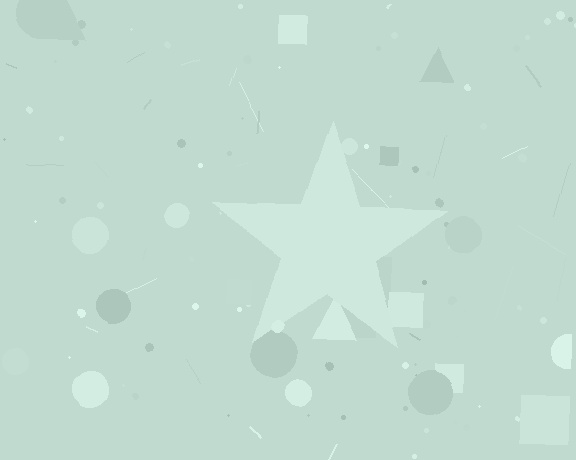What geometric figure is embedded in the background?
A star is embedded in the background.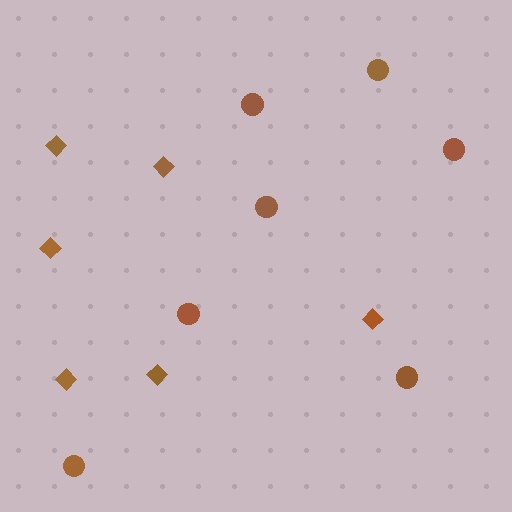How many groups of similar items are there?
There are 2 groups: one group of circles (7) and one group of diamonds (6).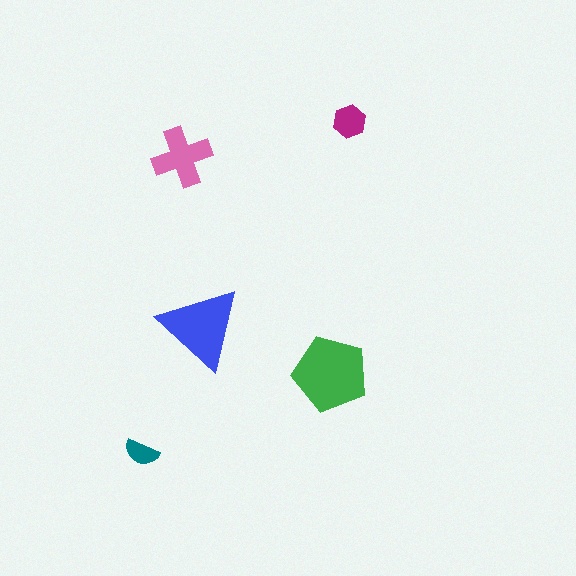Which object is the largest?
The green pentagon.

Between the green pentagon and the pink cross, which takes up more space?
The green pentagon.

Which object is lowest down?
The teal semicircle is bottommost.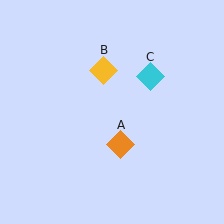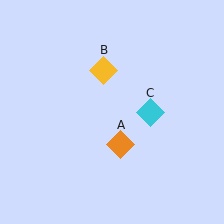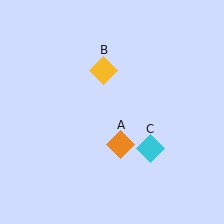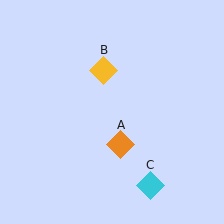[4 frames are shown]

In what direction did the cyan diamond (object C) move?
The cyan diamond (object C) moved down.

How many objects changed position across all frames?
1 object changed position: cyan diamond (object C).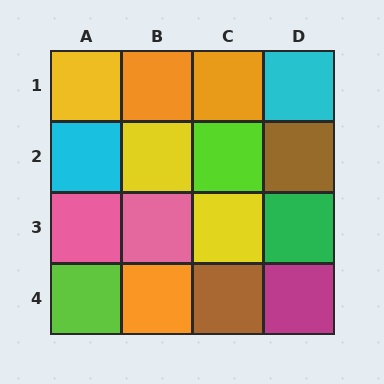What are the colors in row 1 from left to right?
Yellow, orange, orange, cyan.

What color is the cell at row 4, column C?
Brown.